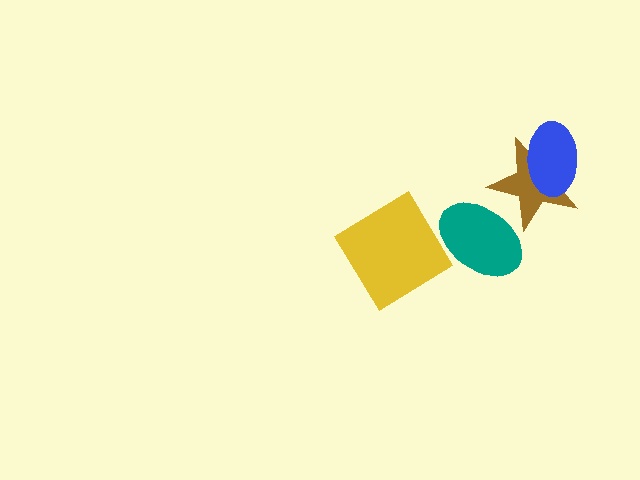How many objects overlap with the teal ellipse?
1 object overlaps with the teal ellipse.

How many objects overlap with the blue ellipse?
1 object overlaps with the blue ellipse.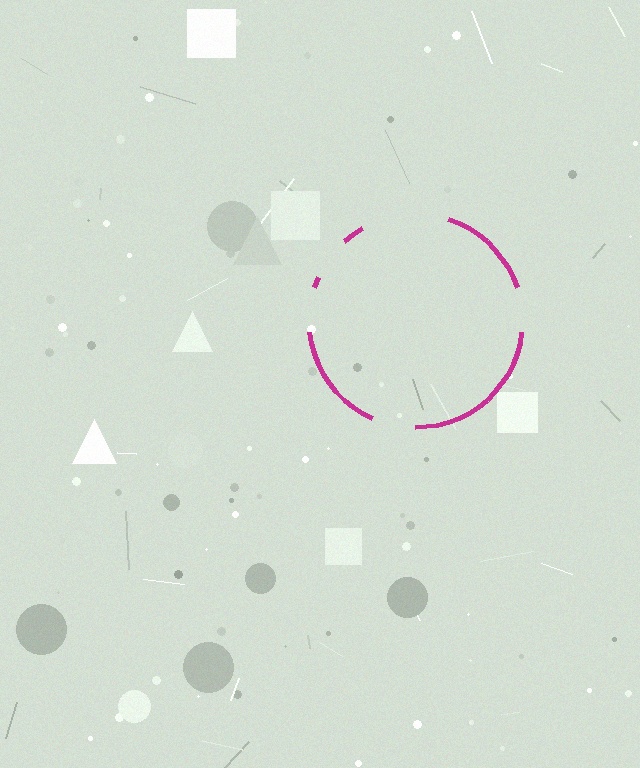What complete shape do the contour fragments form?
The contour fragments form a circle.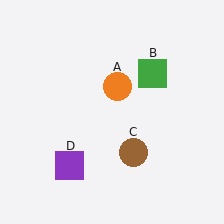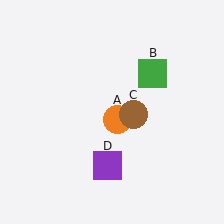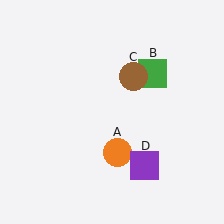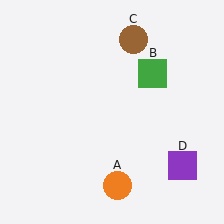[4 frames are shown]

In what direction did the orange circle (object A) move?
The orange circle (object A) moved down.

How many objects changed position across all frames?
3 objects changed position: orange circle (object A), brown circle (object C), purple square (object D).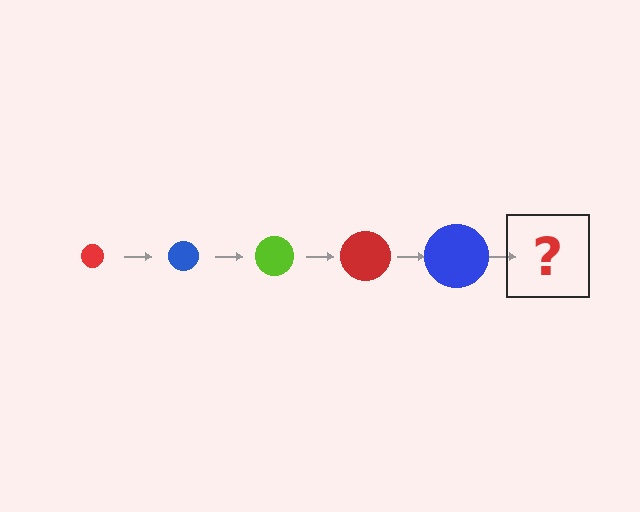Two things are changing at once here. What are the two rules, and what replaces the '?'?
The two rules are that the circle grows larger each step and the color cycles through red, blue, and lime. The '?' should be a lime circle, larger than the previous one.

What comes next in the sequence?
The next element should be a lime circle, larger than the previous one.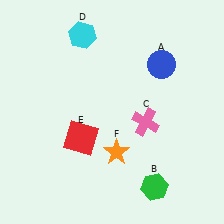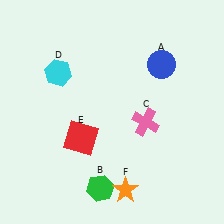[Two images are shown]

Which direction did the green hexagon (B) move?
The green hexagon (B) moved left.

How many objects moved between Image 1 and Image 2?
3 objects moved between the two images.